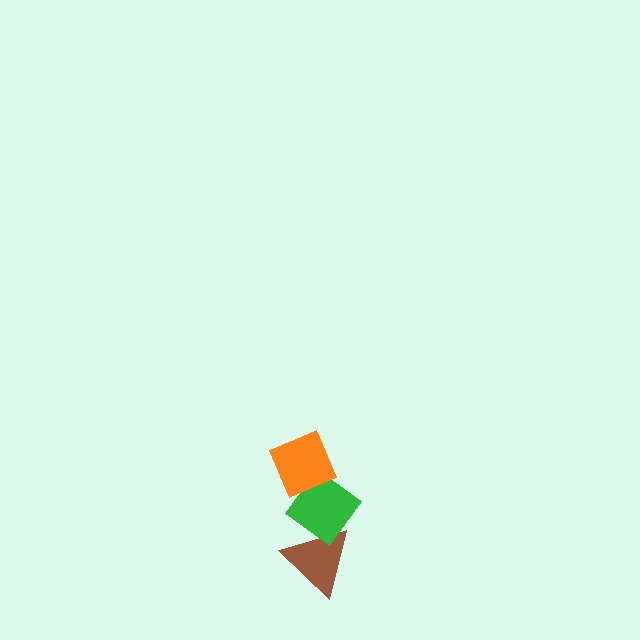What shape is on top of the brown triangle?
The green diamond is on top of the brown triangle.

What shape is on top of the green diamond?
The orange diamond is on top of the green diamond.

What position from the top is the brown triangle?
The brown triangle is 3rd from the top.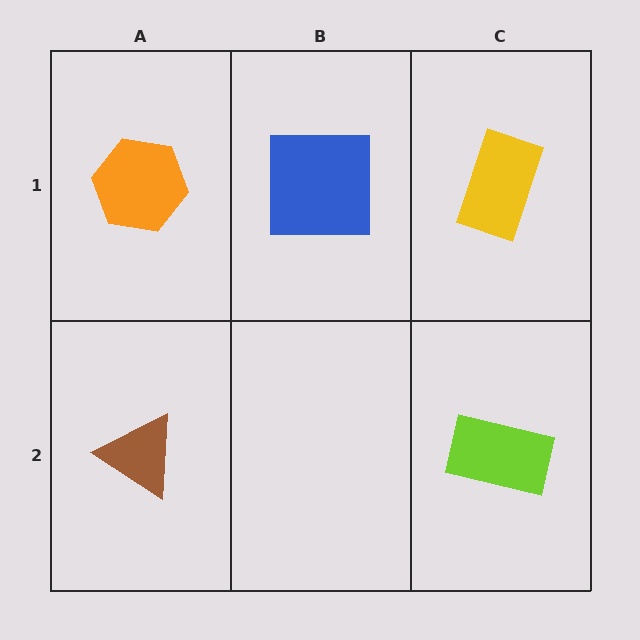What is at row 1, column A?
An orange hexagon.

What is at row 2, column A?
A brown triangle.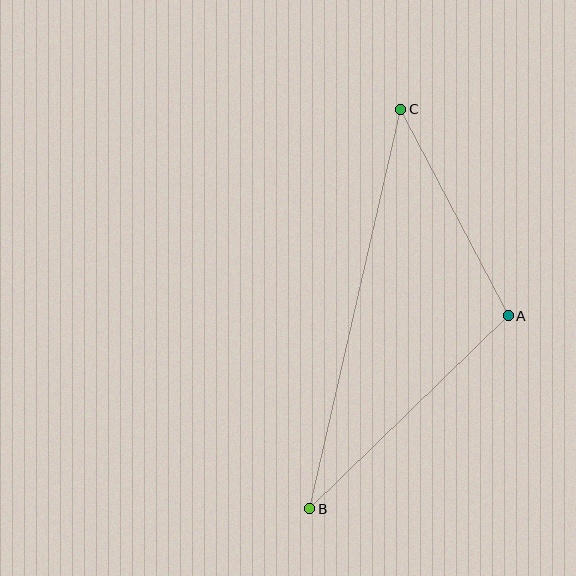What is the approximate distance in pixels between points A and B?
The distance between A and B is approximately 277 pixels.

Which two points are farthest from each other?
Points B and C are farthest from each other.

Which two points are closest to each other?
Points A and C are closest to each other.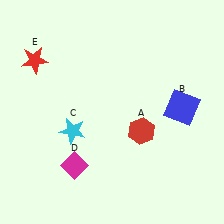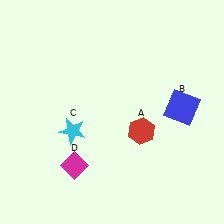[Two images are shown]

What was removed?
The red star (E) was removed in Image 2.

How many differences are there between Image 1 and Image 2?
There is 1 difference between the two images.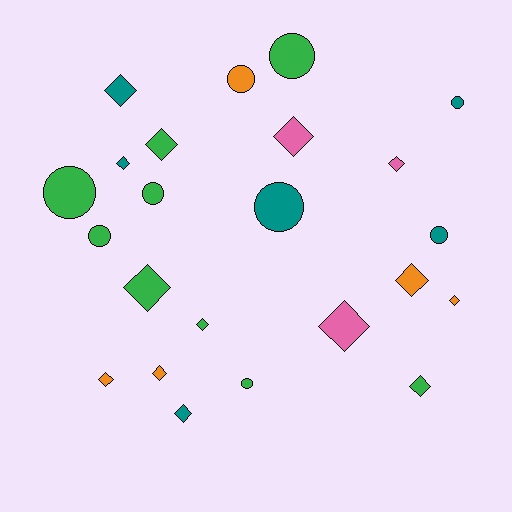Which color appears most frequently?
Green, with 9 objects.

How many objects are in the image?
There are 23 objects.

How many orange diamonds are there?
There are 4 orange diamonds.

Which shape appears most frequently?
Diamond, with 14 objects.